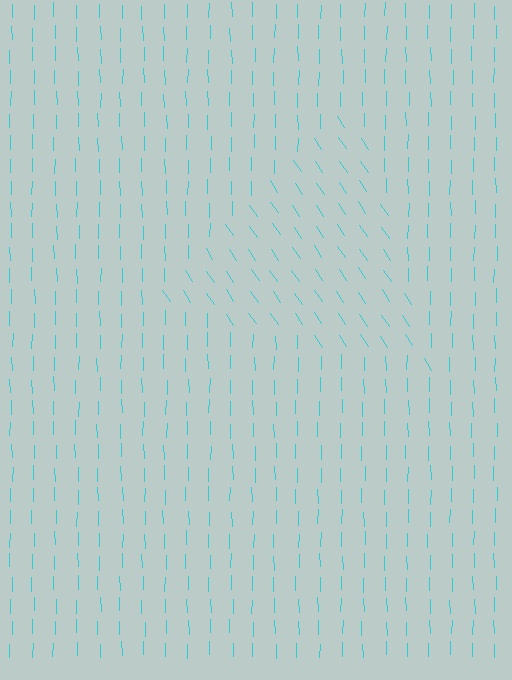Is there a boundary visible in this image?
Yes, there is a texture boundary formed by a change in line orientation.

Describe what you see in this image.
The image is filled with small cyan line segments. A triangle region in the image has lines oriented differently from the surrounding lines, creating a visible texture boundary.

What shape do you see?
I see a triangle.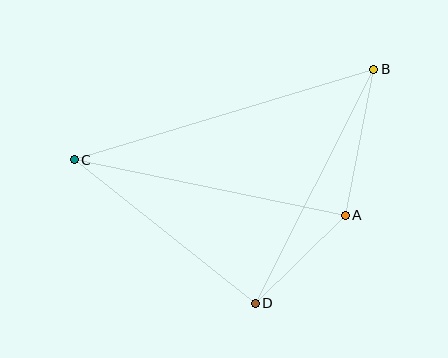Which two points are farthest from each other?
Points B and C are farthest from each other.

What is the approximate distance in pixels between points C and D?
The distance between C and D is approximately 231 pixels.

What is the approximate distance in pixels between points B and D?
The distance between B and D is approximately 262 pixels.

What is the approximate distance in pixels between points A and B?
The distance between A and B is approximately 149 pixels.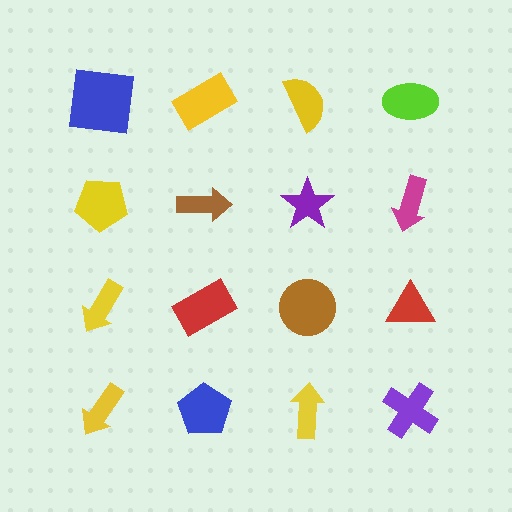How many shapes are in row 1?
4 shapes.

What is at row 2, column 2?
A brown arrow.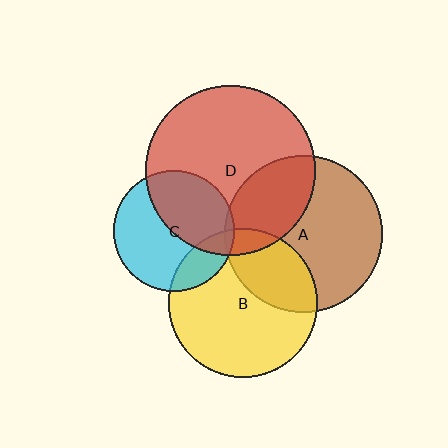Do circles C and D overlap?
Yes.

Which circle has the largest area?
Circle D (red).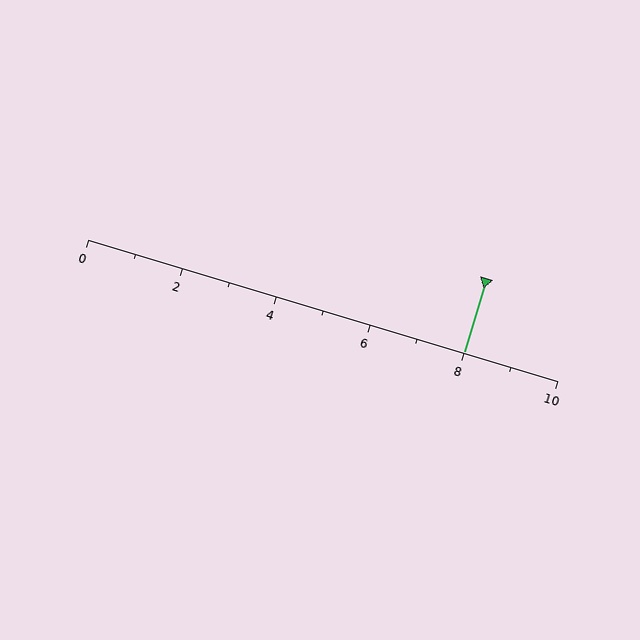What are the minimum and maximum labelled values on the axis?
The axis runs from 0 to 10.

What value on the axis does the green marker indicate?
The marker indicates approximately 8.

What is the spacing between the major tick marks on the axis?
The major ticks are spaced 2 apart.